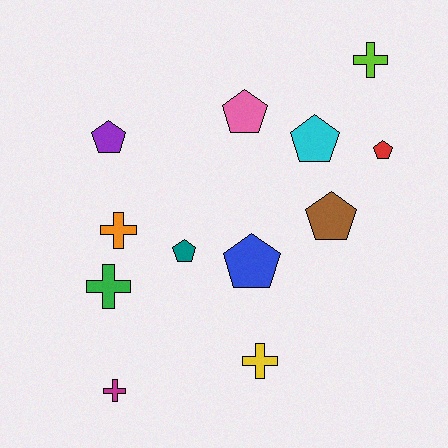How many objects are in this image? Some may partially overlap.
There are 12 objects.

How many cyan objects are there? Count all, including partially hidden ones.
There is 1 cyan object.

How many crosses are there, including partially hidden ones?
There are 5 crosses.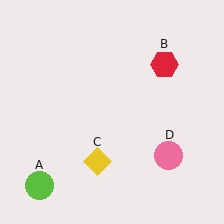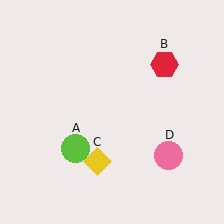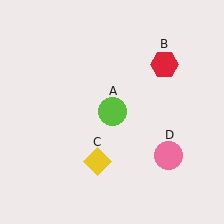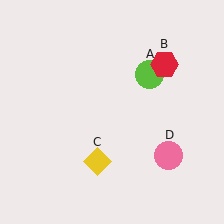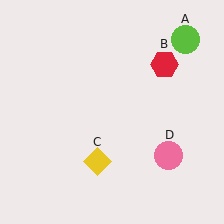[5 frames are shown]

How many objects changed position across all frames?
1 object changed position: lime circle (object A).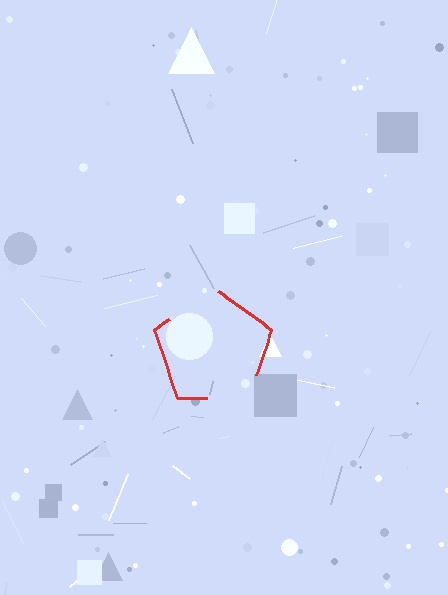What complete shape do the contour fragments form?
The contour fragments form a pentagon.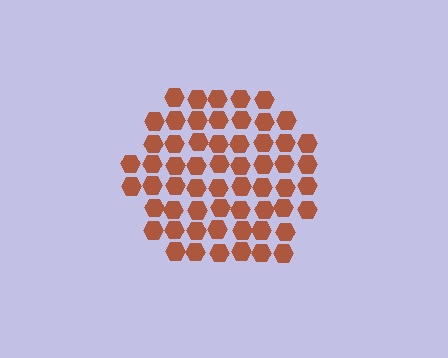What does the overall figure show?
The overall figure shows a hexagon.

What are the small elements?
The small elements are hexagons.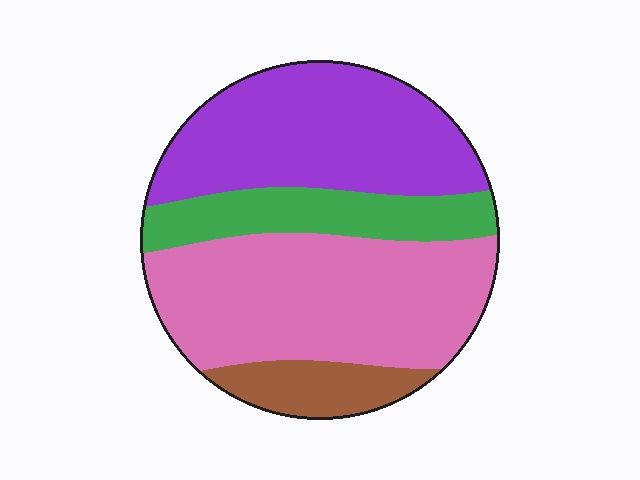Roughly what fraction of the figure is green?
Green takes up less than a sixth of the figure.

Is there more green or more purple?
Purple.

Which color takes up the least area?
Brown, at roughly 10%.